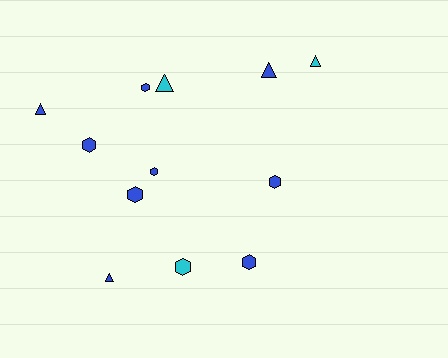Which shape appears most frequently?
Hexagon, with 7 objects.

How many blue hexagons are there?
There are 6 blue hexagons.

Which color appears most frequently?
Blue, with 9 objects.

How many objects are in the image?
There are 12 objects.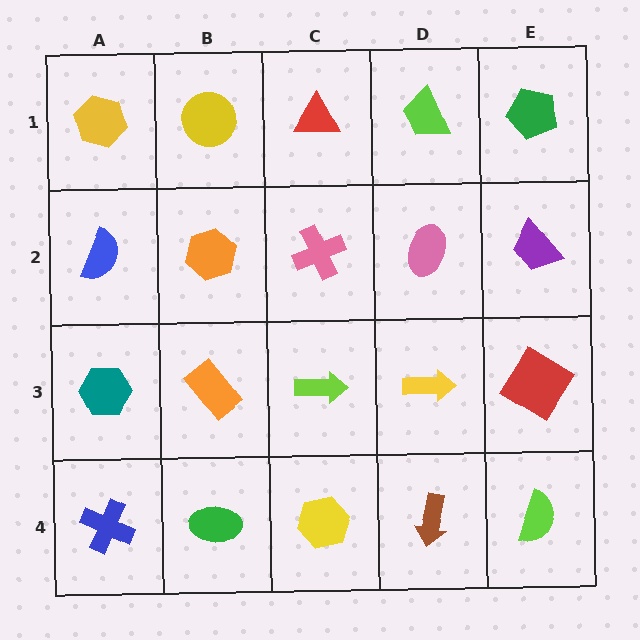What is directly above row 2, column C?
A red triangle.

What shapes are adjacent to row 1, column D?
A pink ellipse (row 2, column D), a red triangle (row 1, column C), a green pentagon (row 1, column E).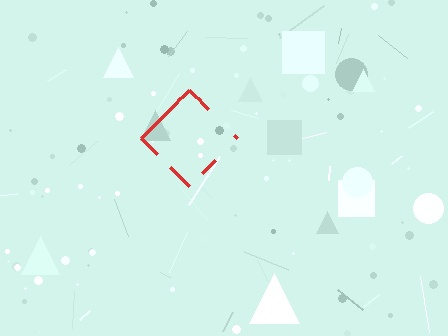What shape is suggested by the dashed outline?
The dashed outline suggests a diamond.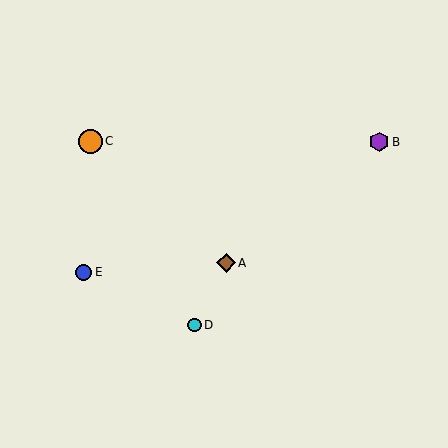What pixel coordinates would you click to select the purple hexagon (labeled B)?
Click at (379, 142) to select the purple hexagon B.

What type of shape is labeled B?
Shape B is a purple hexagon.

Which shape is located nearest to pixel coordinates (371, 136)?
The purple hexagon (labeled B) at (379, 142) is nearest to that location.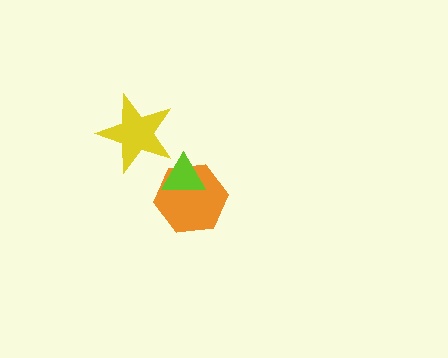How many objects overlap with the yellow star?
0 objects overlap with the yellow star.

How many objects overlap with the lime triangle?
1 object overlaps with the lime triangle.